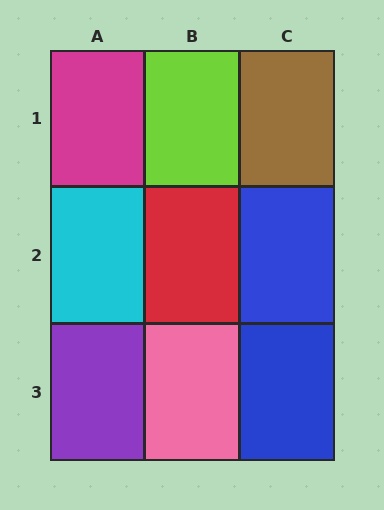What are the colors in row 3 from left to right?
Purple, pink, blue.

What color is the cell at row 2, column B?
Red.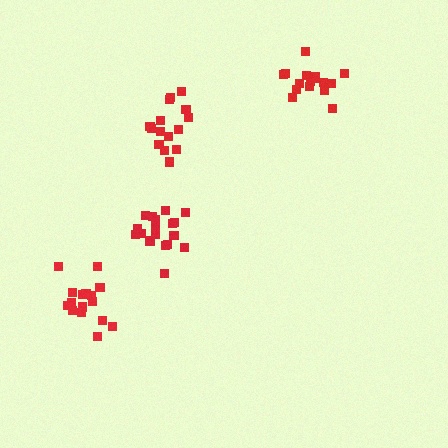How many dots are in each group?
Group 1: 15 dots, Group 2: 16 dots, Group 3: 17 dots, Group 4: 18 dots (66 total).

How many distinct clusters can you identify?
There are 4 distinct clusters.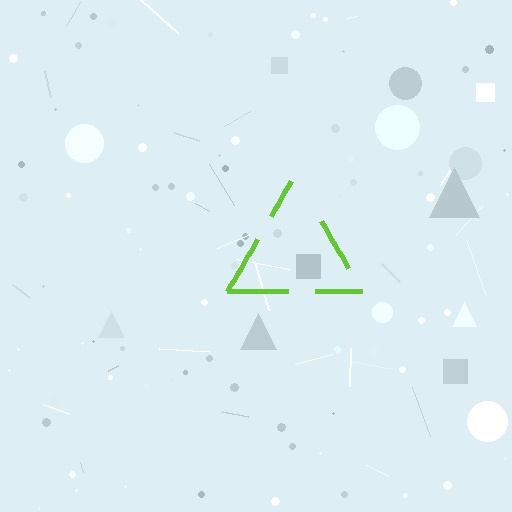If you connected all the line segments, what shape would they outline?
They would outline a triangle.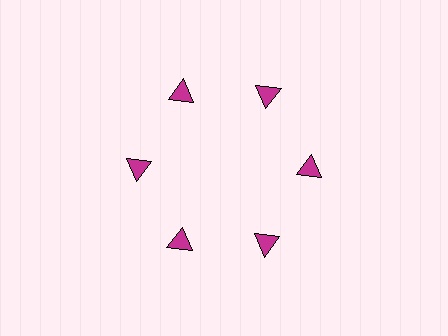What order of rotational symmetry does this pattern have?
This pattern has 6-fold rotational symmetry.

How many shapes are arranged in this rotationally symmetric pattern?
There are 6 shapes, arranged in 6 groups of 1.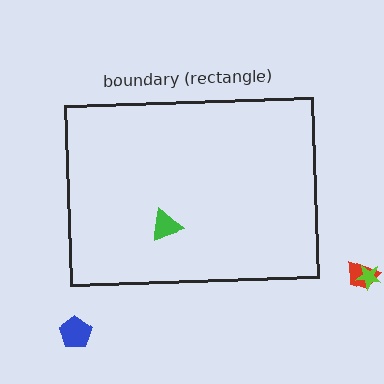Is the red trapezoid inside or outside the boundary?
Outside.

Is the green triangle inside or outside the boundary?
Inside.